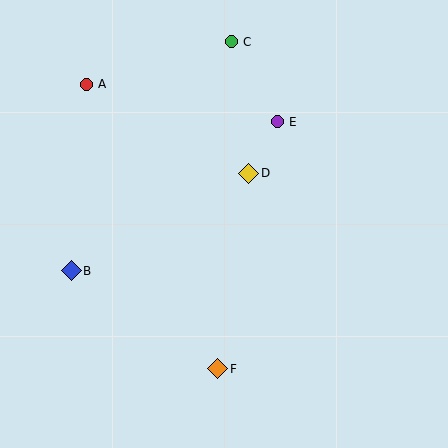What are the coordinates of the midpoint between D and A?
The midpoint between D and A is at (167, 129).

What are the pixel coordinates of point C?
Point C is at (231, 42).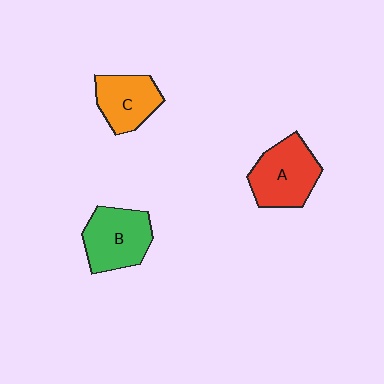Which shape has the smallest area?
Shape C (orange).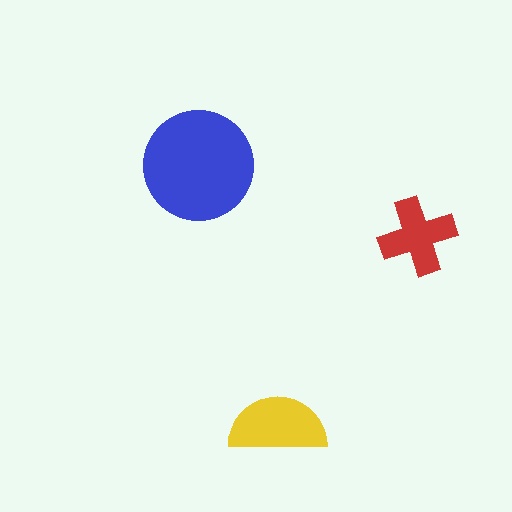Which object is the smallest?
The red cross.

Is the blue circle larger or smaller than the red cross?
Larger.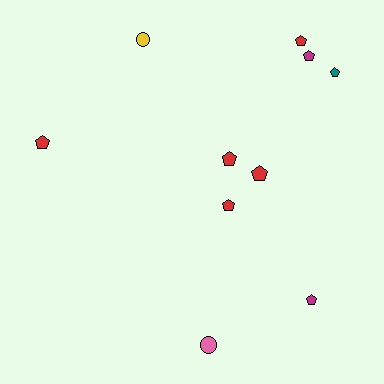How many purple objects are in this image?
There are no purple objects.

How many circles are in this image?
There are 2 circles.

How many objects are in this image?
There are 10 objects.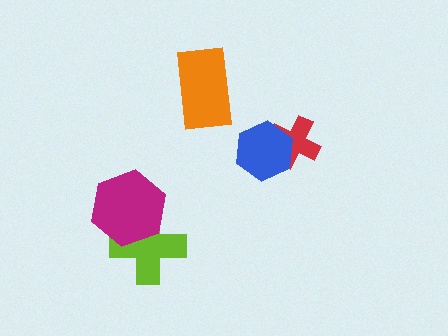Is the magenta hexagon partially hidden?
No, no other shape covers it.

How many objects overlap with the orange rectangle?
0 objects overlap with the orange rectangle.